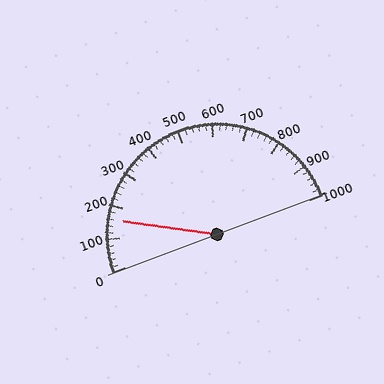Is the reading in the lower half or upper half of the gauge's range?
The reading is in the lower half of the range (0 to 1000).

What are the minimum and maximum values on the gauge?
The gauge ranges from 0 to 1000.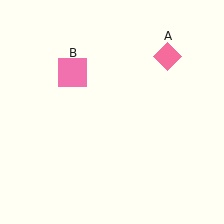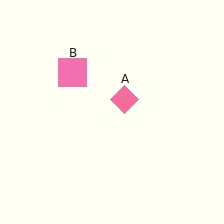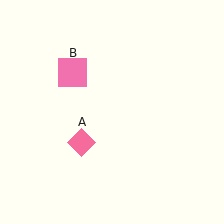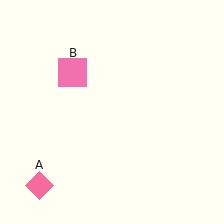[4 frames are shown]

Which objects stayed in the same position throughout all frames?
Pink square (object B) remained stationary.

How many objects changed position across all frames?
1 object changed position: pink diamond (object A).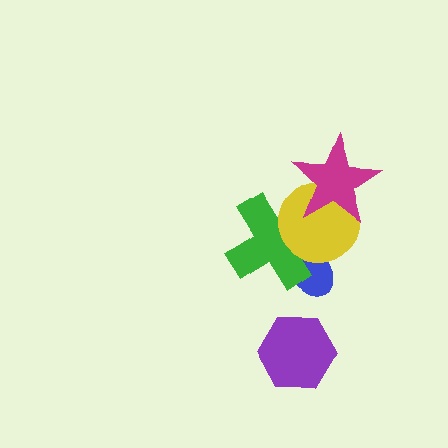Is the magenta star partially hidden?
No, no other shape covers it.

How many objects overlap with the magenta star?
2 objects overlap with the magenta star.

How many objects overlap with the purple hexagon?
0 objects overlap with the purple hexagon.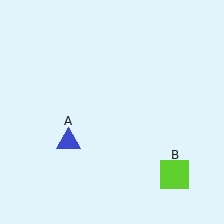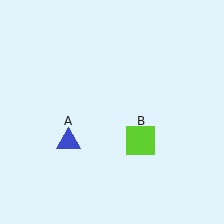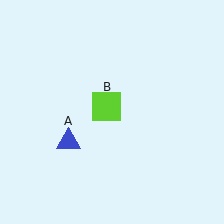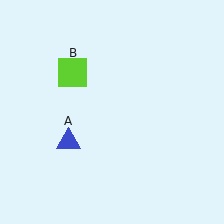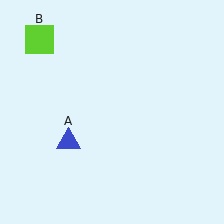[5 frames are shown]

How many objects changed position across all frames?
1 object changed position: lime square (object B).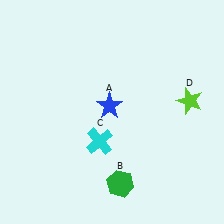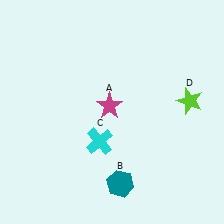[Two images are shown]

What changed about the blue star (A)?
In Image 1, A is blue. In Image 2, it changed to magenta.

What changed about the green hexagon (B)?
In Image 1, B is green. In Image 2, it changed to teal.